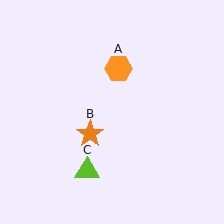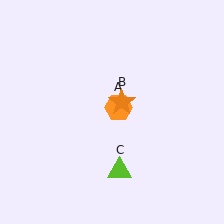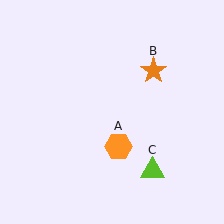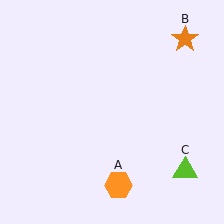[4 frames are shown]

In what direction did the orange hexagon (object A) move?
The orange hexagon (object A) moved down.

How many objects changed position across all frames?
3 objects changed position: orange hexagon (object A), orange star (object B), lime triangle (object C).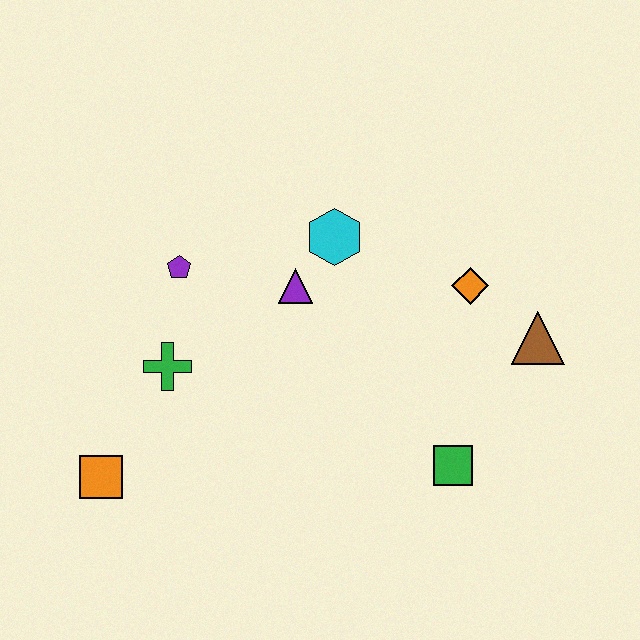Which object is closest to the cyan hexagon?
The purple triangle is closest to the cyan hexagon.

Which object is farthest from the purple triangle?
The orange square is farthest from the purple triangle.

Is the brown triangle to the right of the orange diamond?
Yes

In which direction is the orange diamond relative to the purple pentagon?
The orange diamond is to the right of the purple pentagon.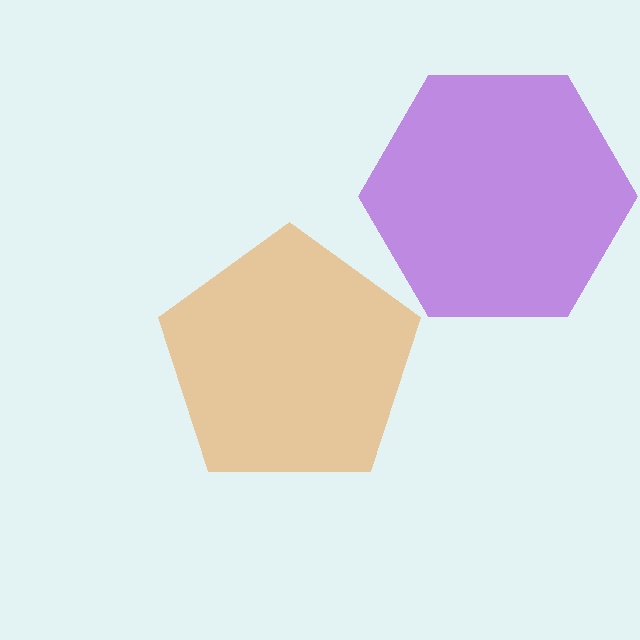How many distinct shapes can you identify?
There are 2 distinct shapes: a purple hexagon, an orange pentagon.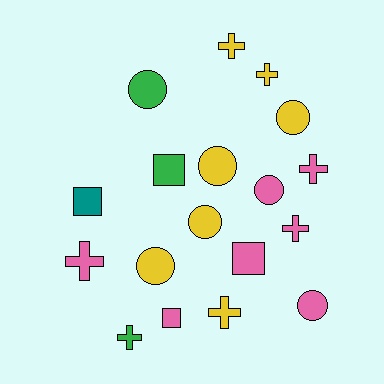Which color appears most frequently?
Yellow, with 7 objects.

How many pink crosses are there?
There are 3 pink crosses.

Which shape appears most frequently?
Cross, with 7 objects.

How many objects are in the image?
There are 18 objects.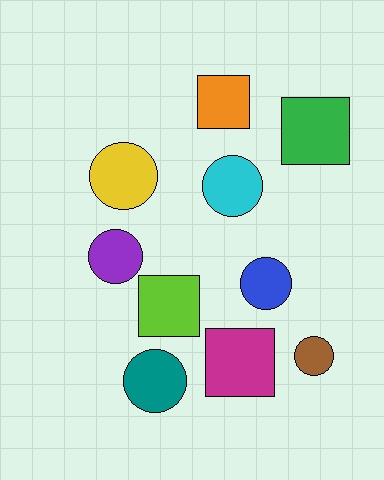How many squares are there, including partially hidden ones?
There are 4 squares.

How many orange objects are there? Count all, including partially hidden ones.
There is 1 orange object.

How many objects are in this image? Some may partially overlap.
There are 10 objects.